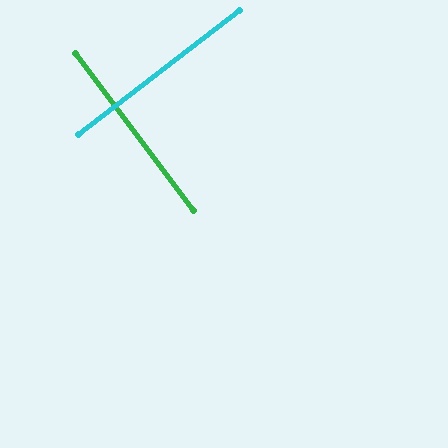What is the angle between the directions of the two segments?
Approximately 90 degrees.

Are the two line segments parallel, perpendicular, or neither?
Perpendicular — they meet at approximately 90°.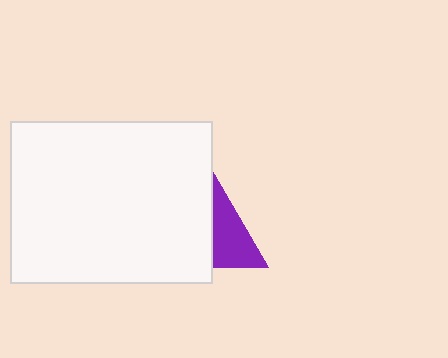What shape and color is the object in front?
The object in front is a white rectangle.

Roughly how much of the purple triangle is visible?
A small part of it is visible (roughly 41%).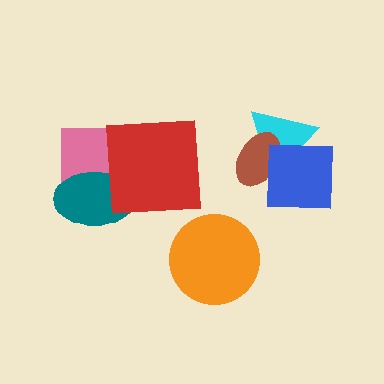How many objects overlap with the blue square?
2 objects overlap with the blue square.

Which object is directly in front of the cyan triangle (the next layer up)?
The brown ellipse is directly in front of the cyan triangle.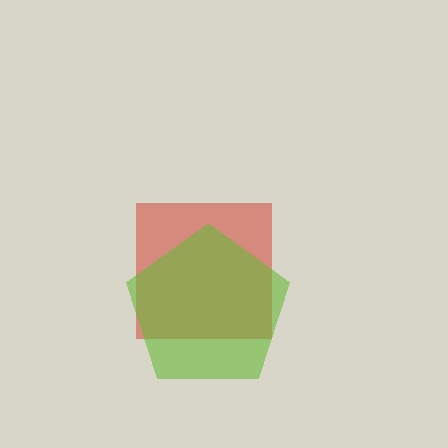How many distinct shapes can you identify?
There are 2 distinct shapes: a red square, a lime pentagon.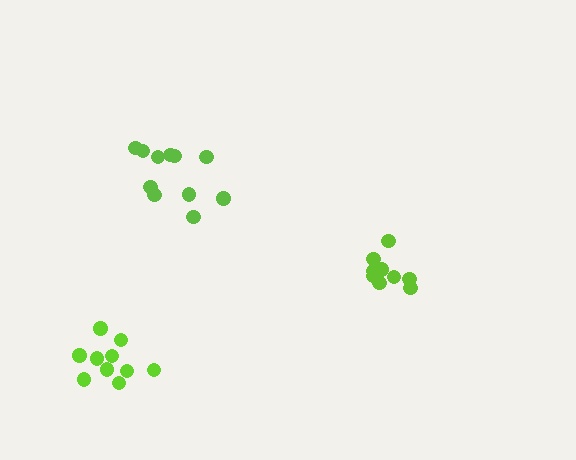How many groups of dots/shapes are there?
There are 3 groups.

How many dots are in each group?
Group 1: 10 dots, Group 2: 9 dots, Group 3: 11 dots (30 total).